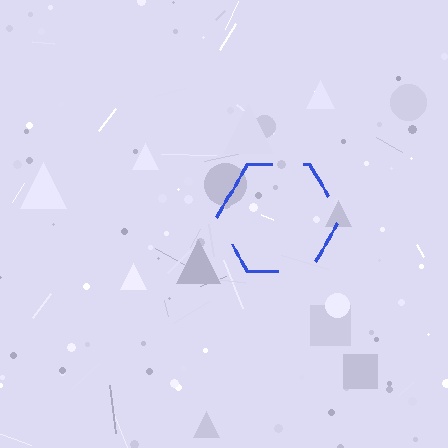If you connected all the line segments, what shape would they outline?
They would outline a hexagon.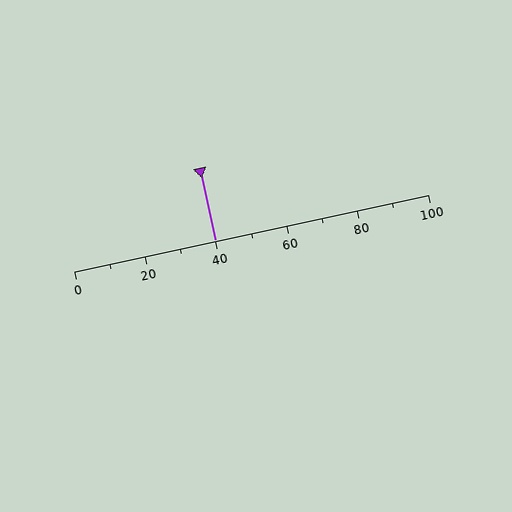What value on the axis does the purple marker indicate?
The marker indicates approximately 40.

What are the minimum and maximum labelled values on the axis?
The axis runs from 0 to 100.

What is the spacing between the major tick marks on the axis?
The major ticks are spaced 20 apart.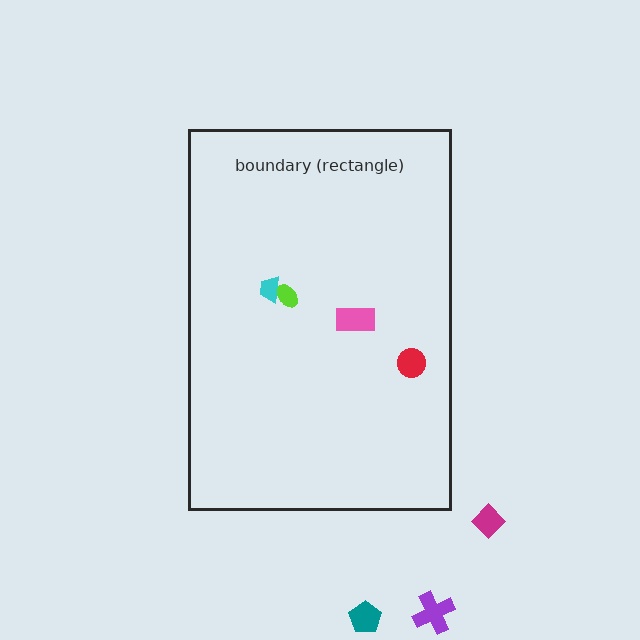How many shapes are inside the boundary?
4 inside, 3 outside.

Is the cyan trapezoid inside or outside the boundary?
Inside.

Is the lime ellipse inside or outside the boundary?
Inside.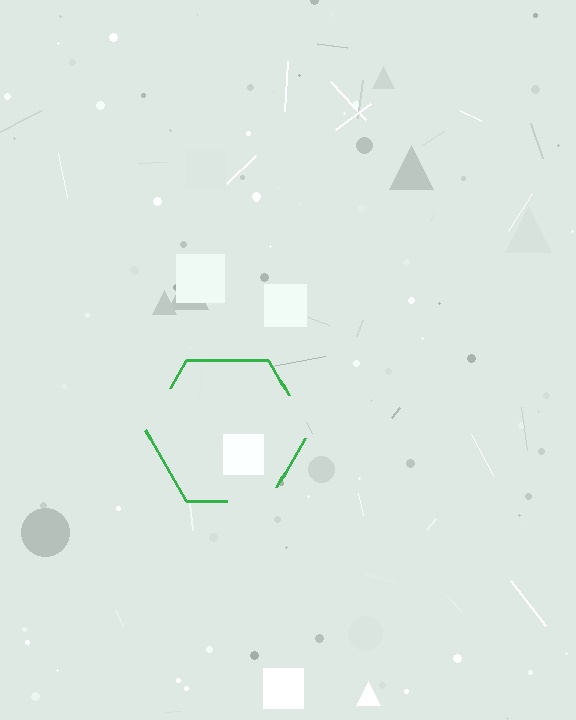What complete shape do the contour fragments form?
The contour fragments form a hexagon.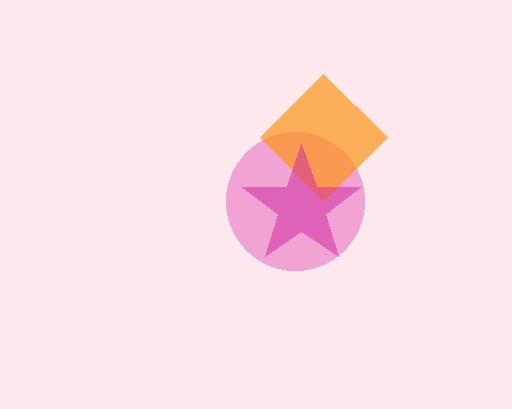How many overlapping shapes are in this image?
There are 3 overlapping shapes in the image.